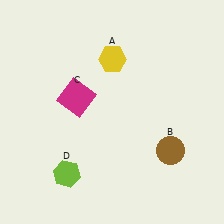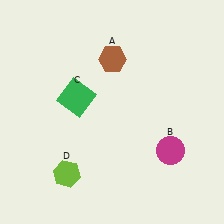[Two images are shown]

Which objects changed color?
A changed from yellow to brown. B changed from brown to magenta. C changed from magenta to green.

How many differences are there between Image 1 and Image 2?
There are 3 differences between the two images.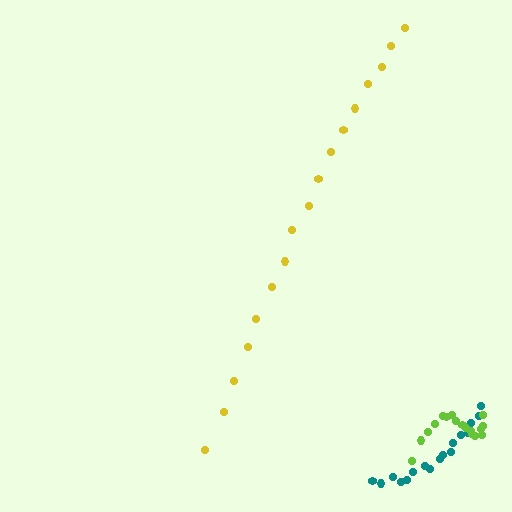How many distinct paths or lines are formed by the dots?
There are 3 distinct paths.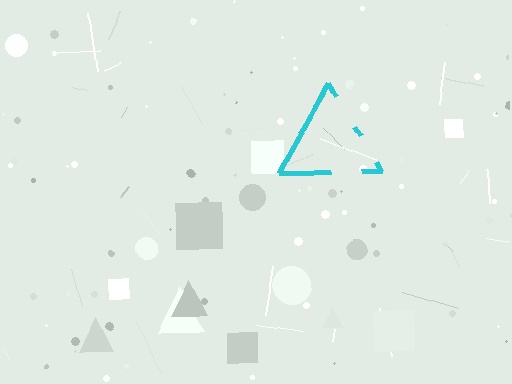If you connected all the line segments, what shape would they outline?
They would outline a triangle.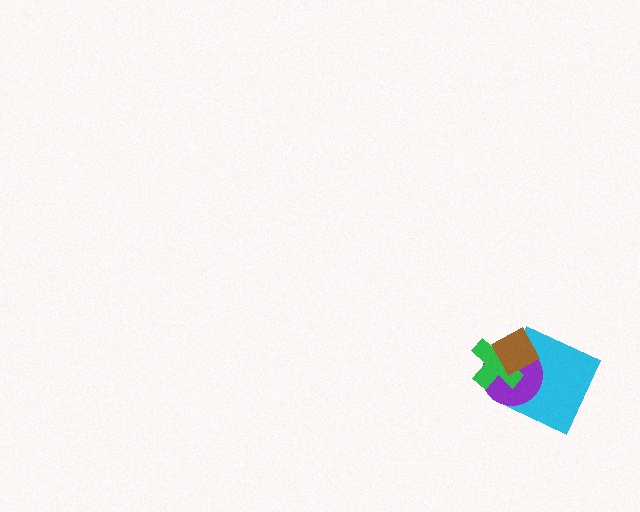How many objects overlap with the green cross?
3 objects overlap with the green cross.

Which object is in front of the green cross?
The brown diamond is in front of the green cross.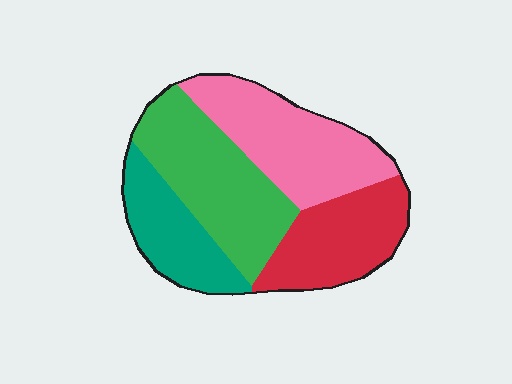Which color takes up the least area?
Teal, at roughly 20%.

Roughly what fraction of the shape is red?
Red covers roughly 25% of the shape.